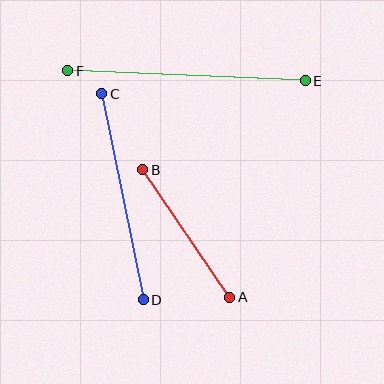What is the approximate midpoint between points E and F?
The midpoint is at approximately (187, 76) pixels.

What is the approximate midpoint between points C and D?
The midpoint is at approximately (123, 197) pixels.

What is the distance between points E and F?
The distance is approximately 238 pixels.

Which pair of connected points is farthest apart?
Points E and F are farthest apart.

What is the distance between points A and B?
The distance is approximately 155 pixels.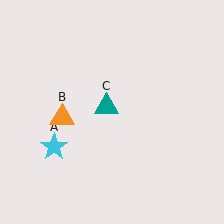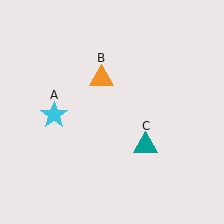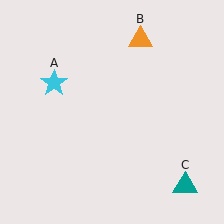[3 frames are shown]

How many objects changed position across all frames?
3 objects changed position: cyan star (object A), orange triangle (object B), teal triangle (object C).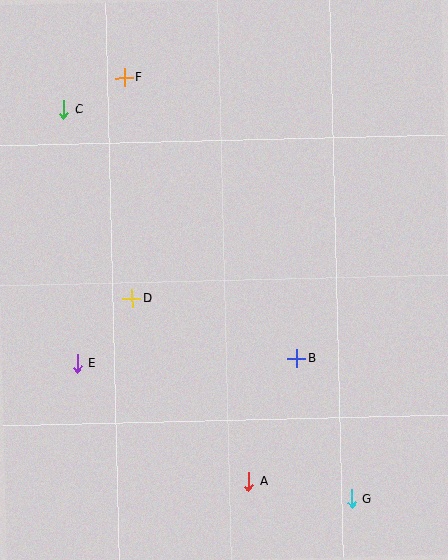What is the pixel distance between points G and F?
The distance between G and F is 479 pixels.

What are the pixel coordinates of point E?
Point E is at (77, 363).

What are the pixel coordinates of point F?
Point F is at (124, 78).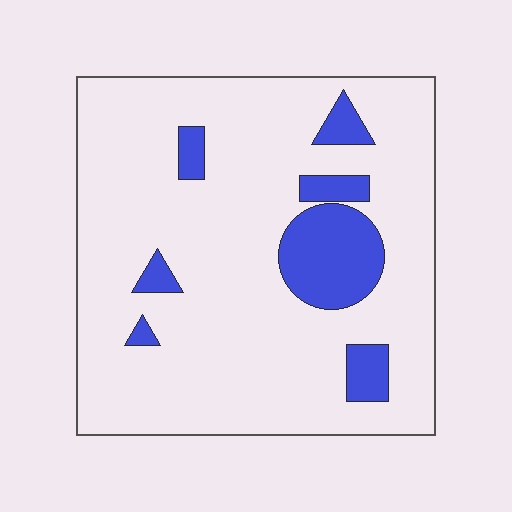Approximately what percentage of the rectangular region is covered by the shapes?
Approximately 15%.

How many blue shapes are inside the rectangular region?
7.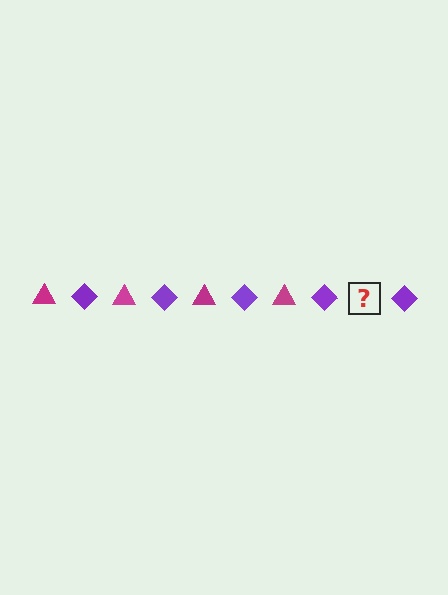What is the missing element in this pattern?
The missing element is a magenta triangle.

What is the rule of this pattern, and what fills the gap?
The rule is that the pattern alternates between magenta triangle and purple diamond. The gap should be filled with a magenta triangle.